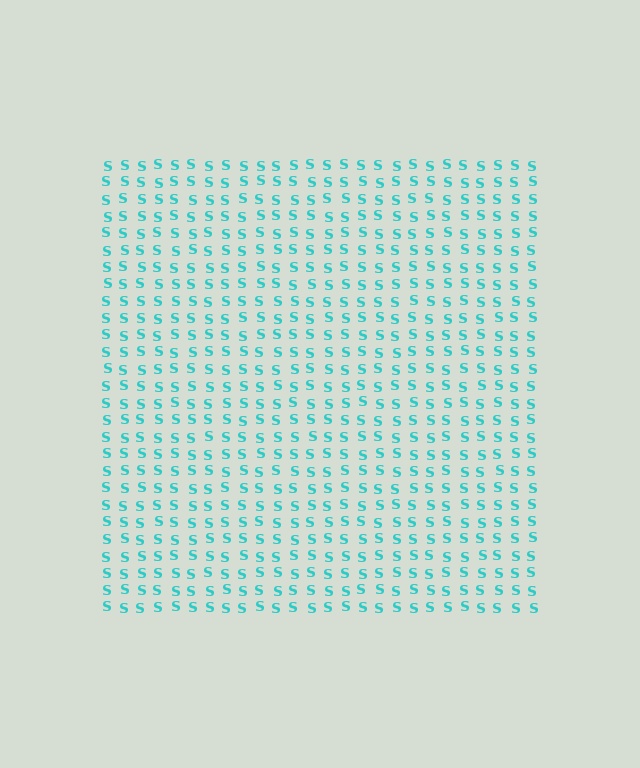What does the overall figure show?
The overall figure shows a square.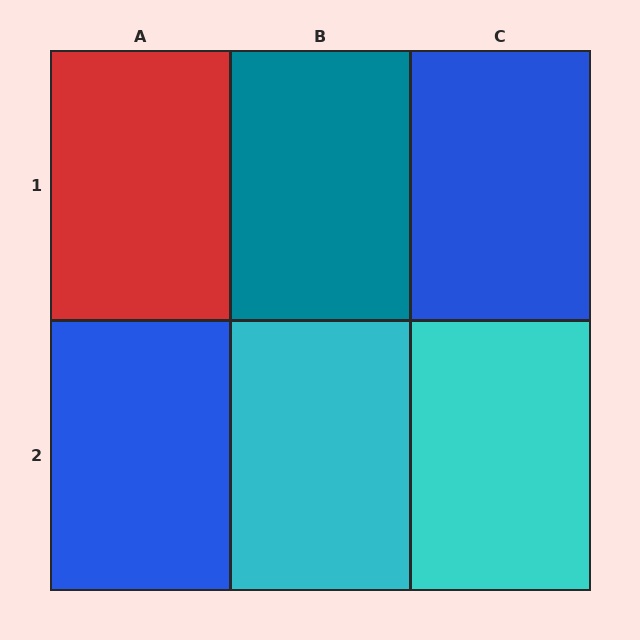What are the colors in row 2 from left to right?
Blue, cyan, cyan.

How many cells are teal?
1 cell is teal.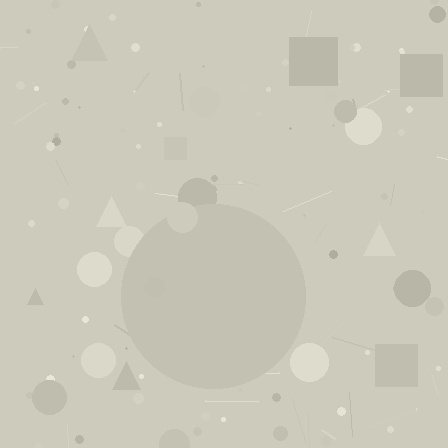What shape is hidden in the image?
A circle is hidden in the image.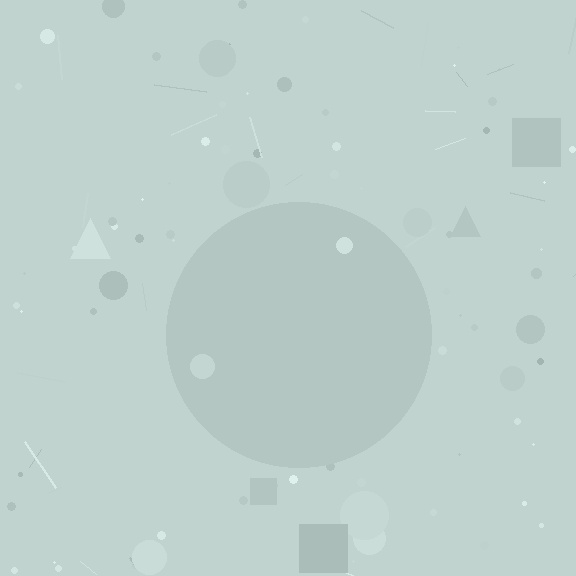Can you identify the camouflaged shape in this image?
The camouflaged shape is a circle.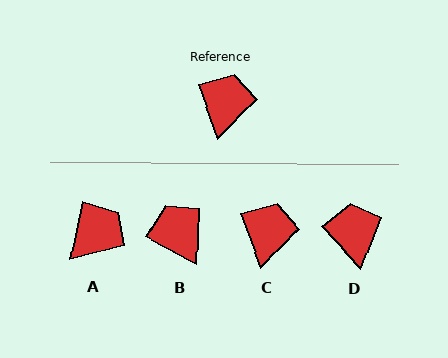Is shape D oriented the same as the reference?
No, it is off by about 23 degrees.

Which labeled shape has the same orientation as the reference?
C.